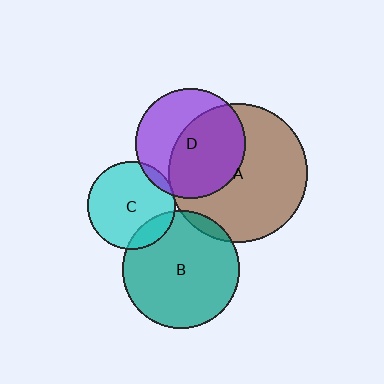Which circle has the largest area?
Circle A (brown).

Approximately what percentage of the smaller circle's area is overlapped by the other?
Approximately 5%.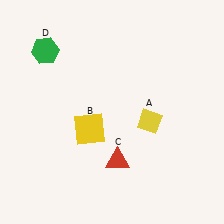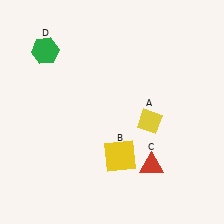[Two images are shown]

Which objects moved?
The objects that moved are: the yellow square (B), the red triangle (C).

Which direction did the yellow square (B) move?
The yellow square (B) moved right.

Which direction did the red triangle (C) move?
The red triangle (C) moved right.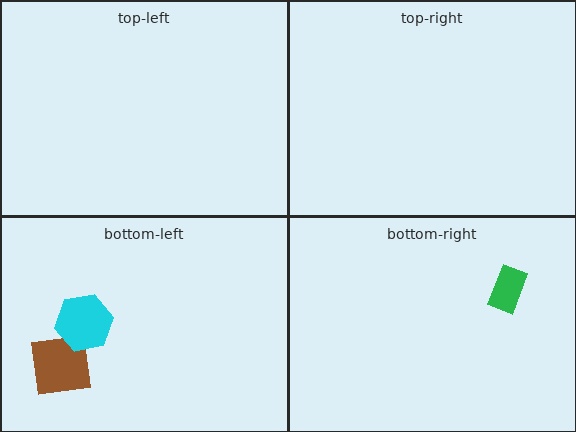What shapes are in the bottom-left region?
The brown square, the cyan hexagon.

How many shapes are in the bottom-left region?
2.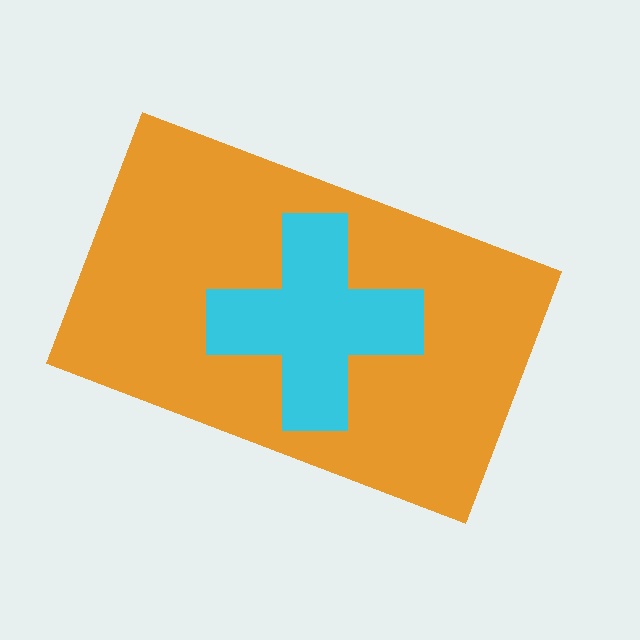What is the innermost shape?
The cyan cross.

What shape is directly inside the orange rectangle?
The cyan cross.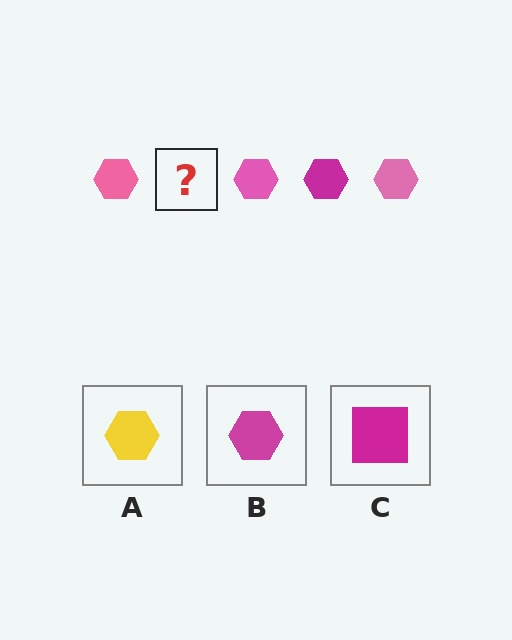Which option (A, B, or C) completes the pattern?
B.